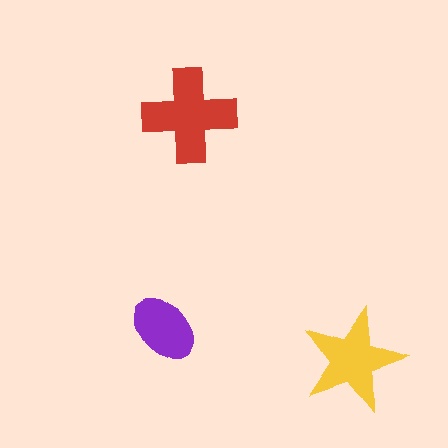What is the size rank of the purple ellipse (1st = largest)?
3rd.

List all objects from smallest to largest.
The purple ellipse, the yellow star, the red cross.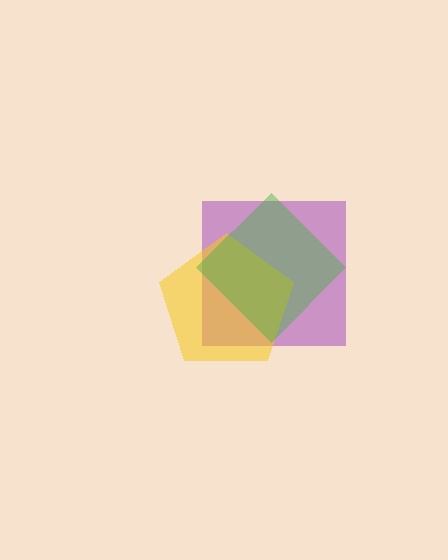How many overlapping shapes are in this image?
There are 3 overlapping shapes in the image.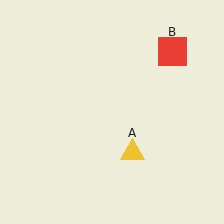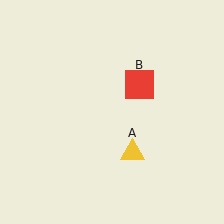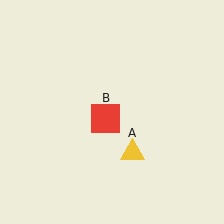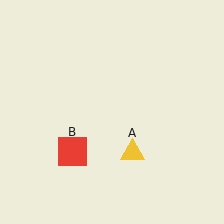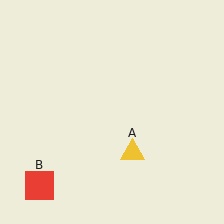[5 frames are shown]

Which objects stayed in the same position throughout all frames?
Yellow triangle (object A) remained stationary.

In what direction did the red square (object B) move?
The red square (object B) moved down and to the left.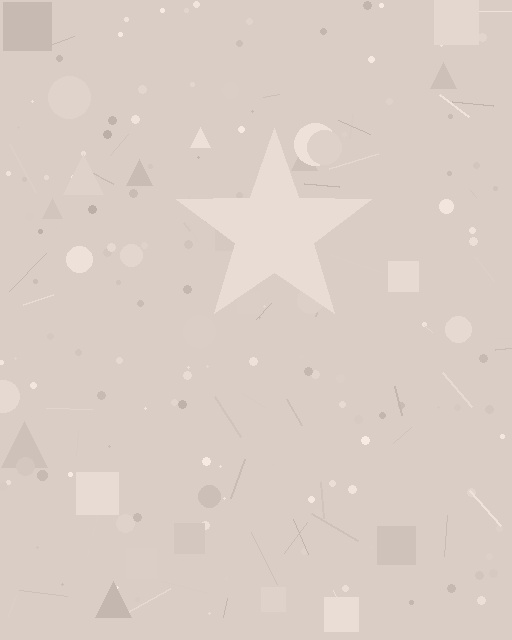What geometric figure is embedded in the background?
A star is embedded in the background.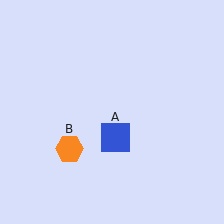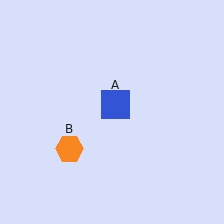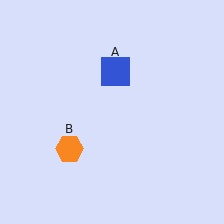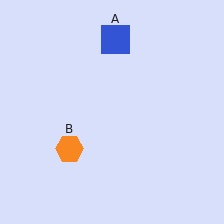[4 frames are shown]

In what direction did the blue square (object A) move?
The blue square (object A) moved up.